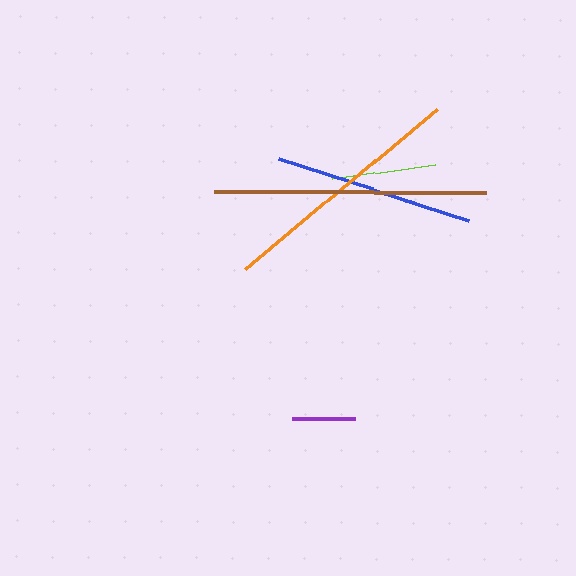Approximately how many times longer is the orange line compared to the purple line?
The orange line is approximately 3.9 times the length of the purple line.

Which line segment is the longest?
The brown line is the longest at approximately 272 pixels.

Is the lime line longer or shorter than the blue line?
The blue line is longer than the lime line.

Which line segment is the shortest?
The purple line is the shortest at approximately 63 pixels.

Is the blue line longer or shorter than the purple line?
The blue line is longer than the purple line.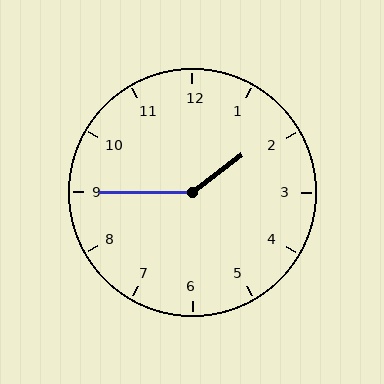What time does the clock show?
1:45.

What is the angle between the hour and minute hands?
Approximately 142 degrees.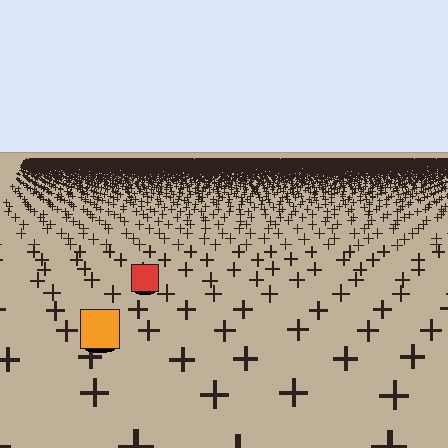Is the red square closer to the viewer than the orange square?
No. The orange square is closer — you can tell from the texture gradient: the ground texture is coarser near it.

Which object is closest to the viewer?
The orange square is closest. The texture marks near it are larger and more spread out.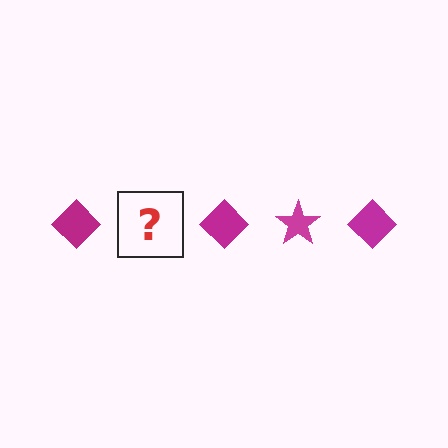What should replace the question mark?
The question mark should be replaced with a magenta star.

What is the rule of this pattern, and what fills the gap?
The rule is that the pattern cycles through diamond, star shapes in magenta. The gap should be filled with a magenta star.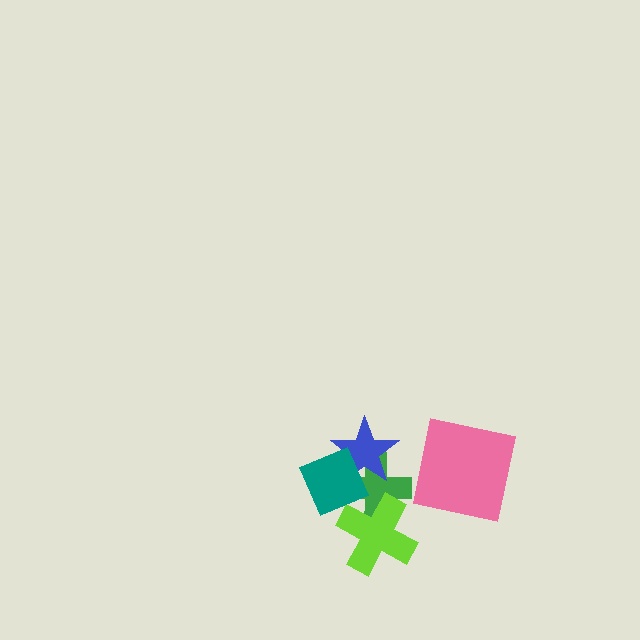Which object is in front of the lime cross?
The teal diamond is in front of the lime cross.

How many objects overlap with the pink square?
0 objects overlap with the pink square.